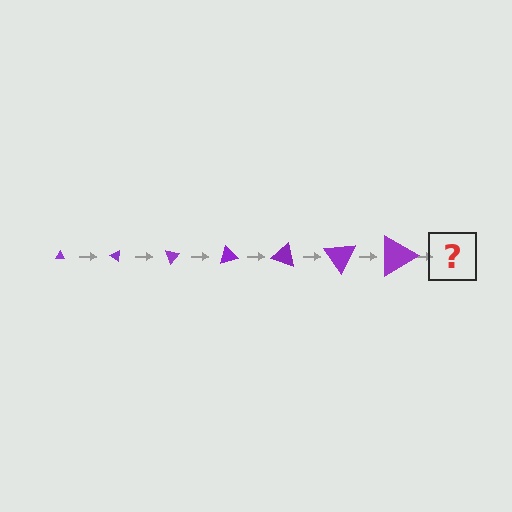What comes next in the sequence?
The next element should be a triangle, larger than the previous one and rotated 245 degrees from the start.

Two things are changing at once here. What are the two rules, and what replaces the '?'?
The two rules are that the triangle grows larger each step and it rotates 35 degrees each step. The '?' should be a triangle, larger than the previous one and rotated 245 degrees from the start.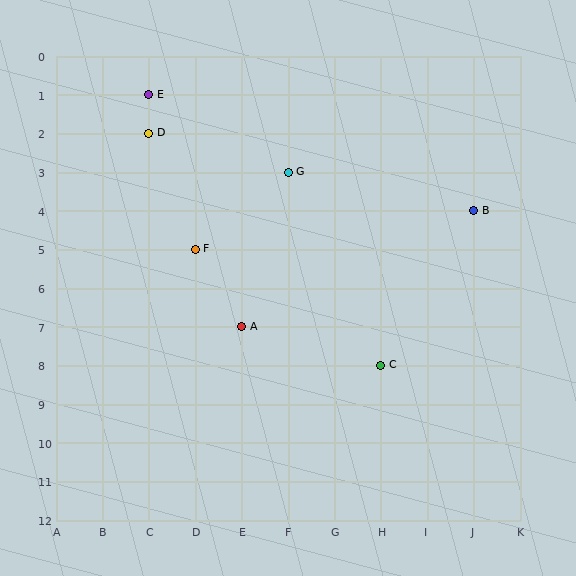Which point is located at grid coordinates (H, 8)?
Point C is at (H, 8).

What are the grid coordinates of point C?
Point C is at grid coordinates (H, 8).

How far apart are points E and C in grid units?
Points E and C are 5 columns and 7 rows apart (about 8.6 grid units diagonally).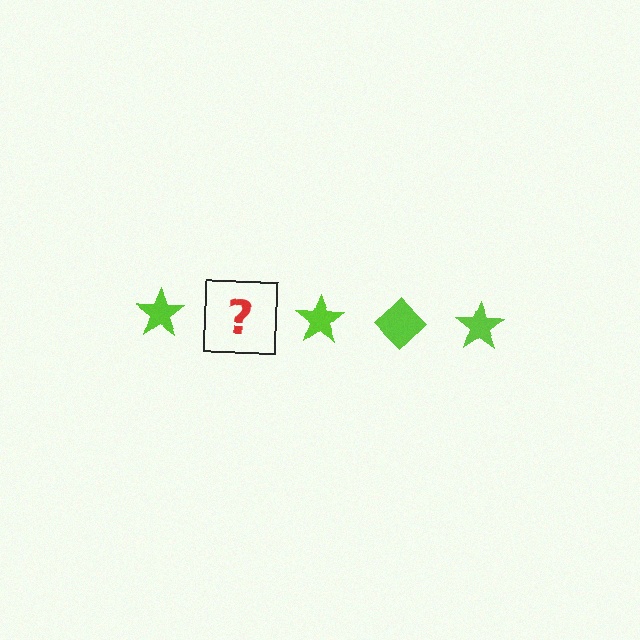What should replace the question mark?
The question mark should be replaced with a lime diamond.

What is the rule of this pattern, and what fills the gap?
The rule is that the pattern cycles through star, diamond shapes in lime. The gap should be filled with a lime diamond.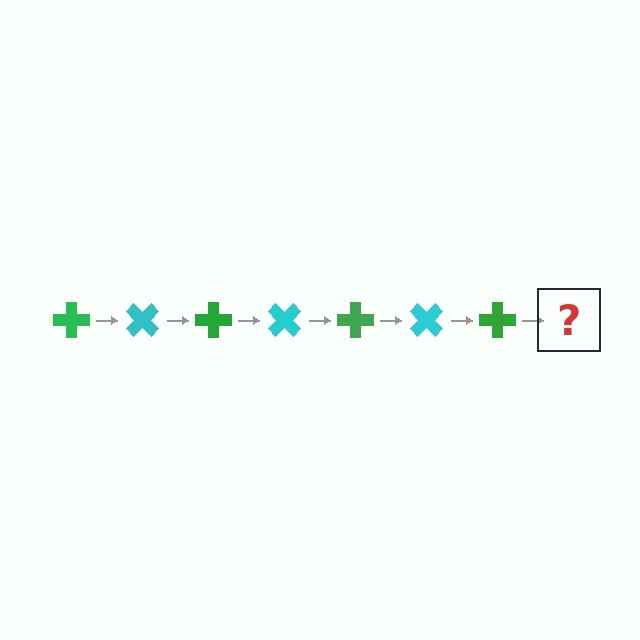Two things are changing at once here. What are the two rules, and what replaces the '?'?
The two rules are that it rotates 45 degrees each step and the color cycles through green and cyan. The '?' should be a cyan cross, rotated 315 degrees from the start.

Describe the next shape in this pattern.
It should be a cyan cross, rotated 315 degrees from the start.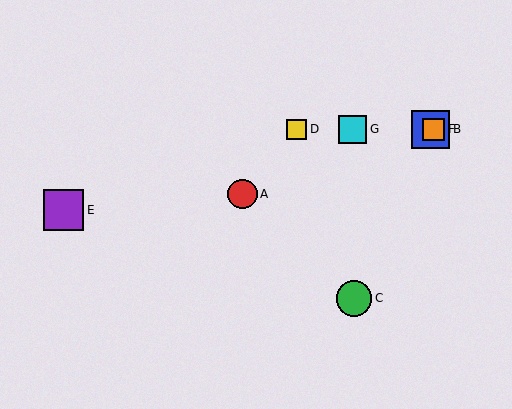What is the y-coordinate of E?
Object E is at y≈210.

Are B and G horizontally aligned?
Yes, both are at y≈129.